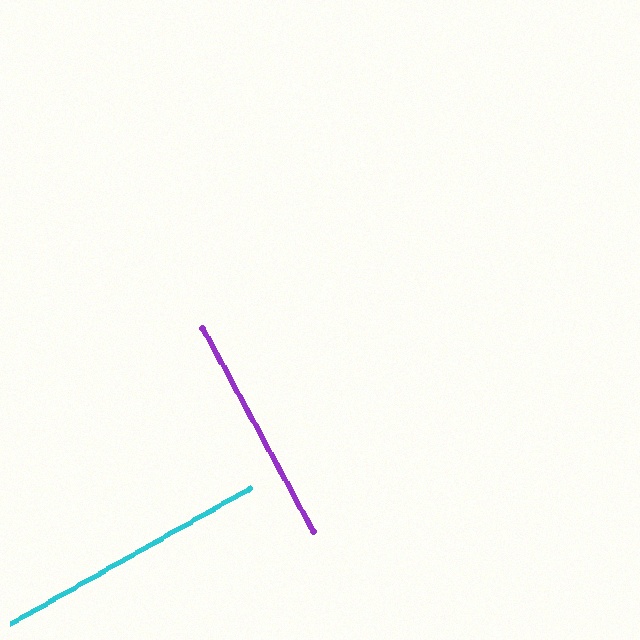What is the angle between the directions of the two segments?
Approximately 89 degrees.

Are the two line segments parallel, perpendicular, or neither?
Perpendicular — they meet at approximately 89°.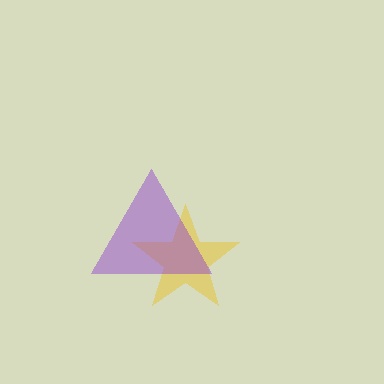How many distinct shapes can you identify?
There are 2 distinct shapes: a yellow star, a purple triangle.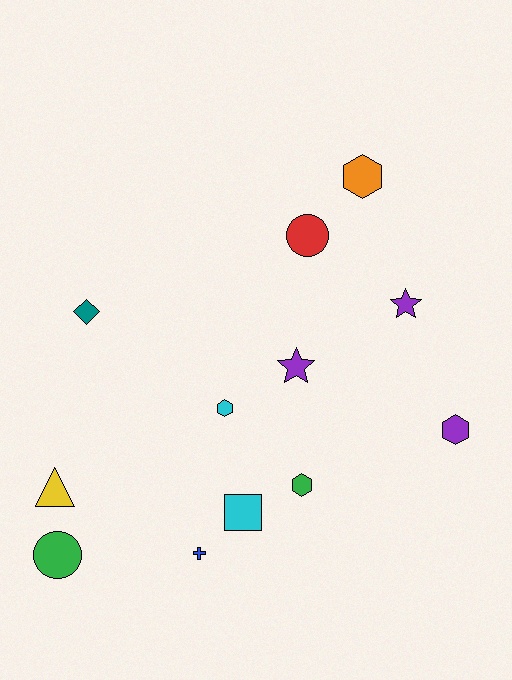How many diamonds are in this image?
There is 1 diamond.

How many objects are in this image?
There are 12 objects.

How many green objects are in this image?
There are 2 green objects.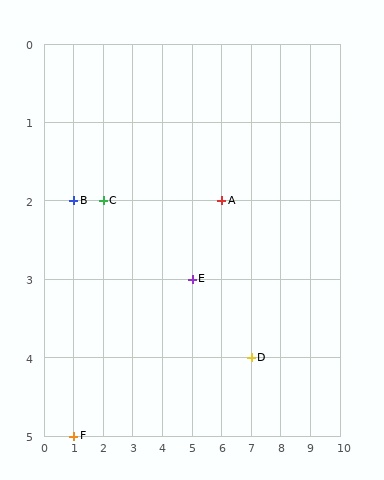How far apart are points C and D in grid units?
Points C and D are 5 columns and 2 rows apart (about 5.4 grid units diagonally).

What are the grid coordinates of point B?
Point B is at grid coordinates (1, 2).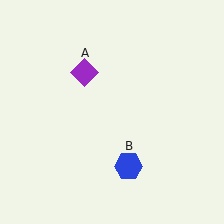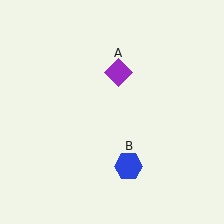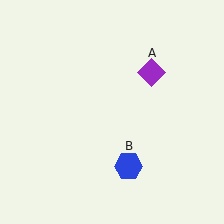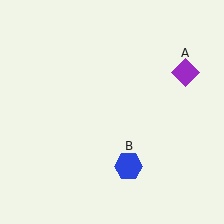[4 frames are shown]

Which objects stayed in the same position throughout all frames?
Blue hexagon (object B) remained stationary.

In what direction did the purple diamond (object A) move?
The purple diamond (object A) moved right.